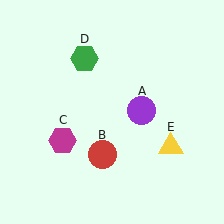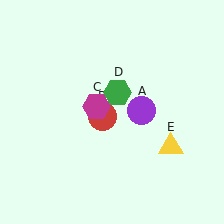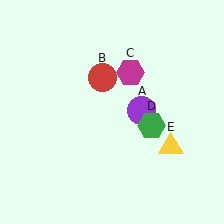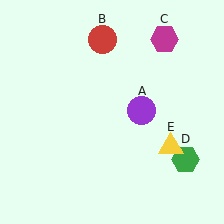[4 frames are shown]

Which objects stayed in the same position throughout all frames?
Purple circle (object A) and yellow triangle (object E) remained stationary.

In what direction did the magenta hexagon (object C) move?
The magenta hexagon (object C) moved up and to the right.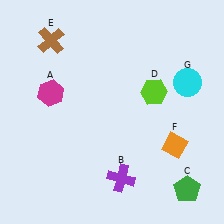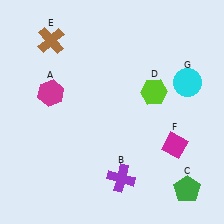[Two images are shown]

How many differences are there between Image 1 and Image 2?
There is 1 difference between the two images.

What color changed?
The diamond (F) changed from orange in Image 1 to magenta in Image 2.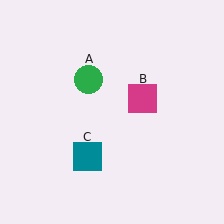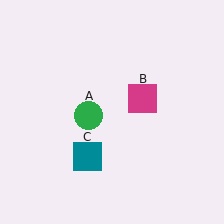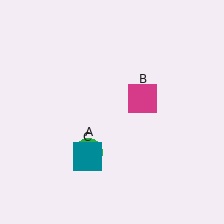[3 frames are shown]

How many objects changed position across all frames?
1 object changed position: green circle (object A).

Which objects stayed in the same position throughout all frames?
Magenta square (object B) and teal square (object C) remained stationary.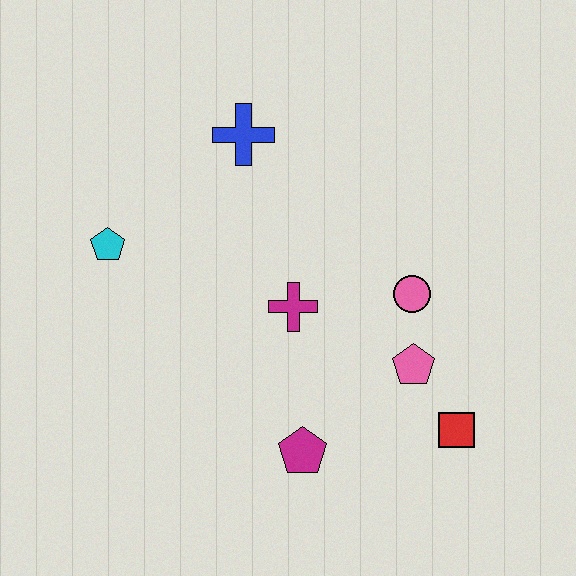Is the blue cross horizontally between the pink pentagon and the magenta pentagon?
No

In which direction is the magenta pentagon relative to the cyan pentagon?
The magenta pentagon is below the cyan pentagon.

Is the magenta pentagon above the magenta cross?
No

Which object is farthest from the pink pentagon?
The cyan pentagon is farthest from the pink pentagon.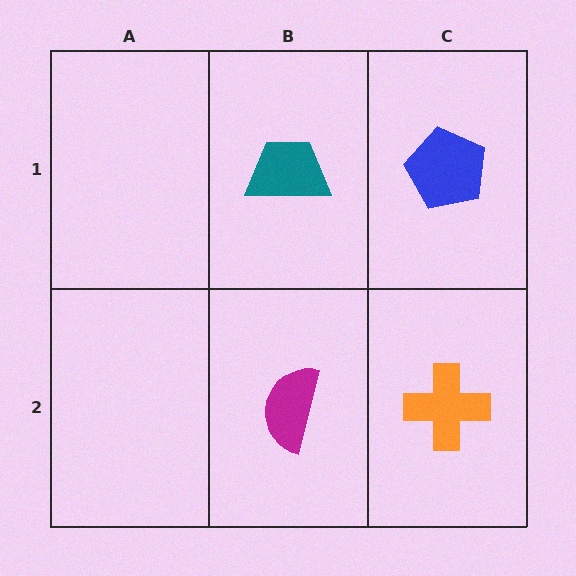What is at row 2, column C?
An orange cross.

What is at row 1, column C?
A blue pentagon.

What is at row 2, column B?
A magenta semicircle.